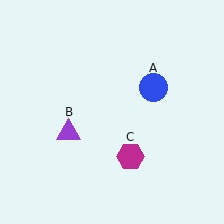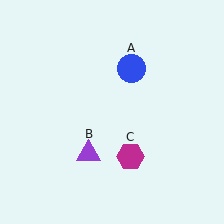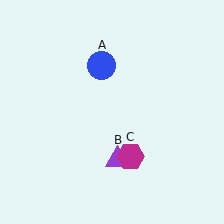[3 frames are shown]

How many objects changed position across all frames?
2 objects changed position: blue circle (object A), purple triangle (object B).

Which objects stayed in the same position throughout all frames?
Magenta hexagon (object C) remained stationary.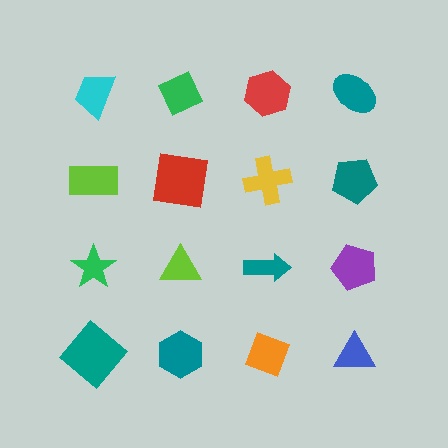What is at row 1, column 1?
A cyan trapezoid.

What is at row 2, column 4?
A teal pentagon.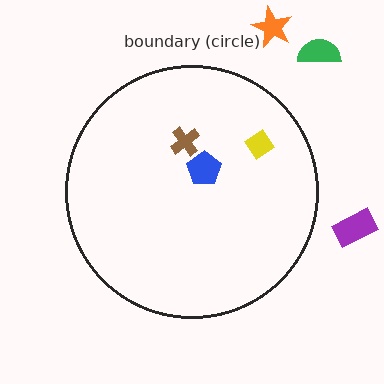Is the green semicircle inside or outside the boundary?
Outside.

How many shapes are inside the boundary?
3 inside, 3 outside.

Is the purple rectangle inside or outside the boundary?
Outside.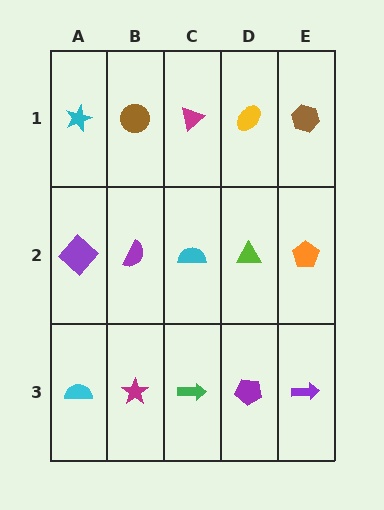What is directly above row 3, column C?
A cyan semicircle.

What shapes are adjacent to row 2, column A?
A cyan star (row 1, column A), a cyan semicircle (row 3, column A), a purple semicircle (row 2, column B).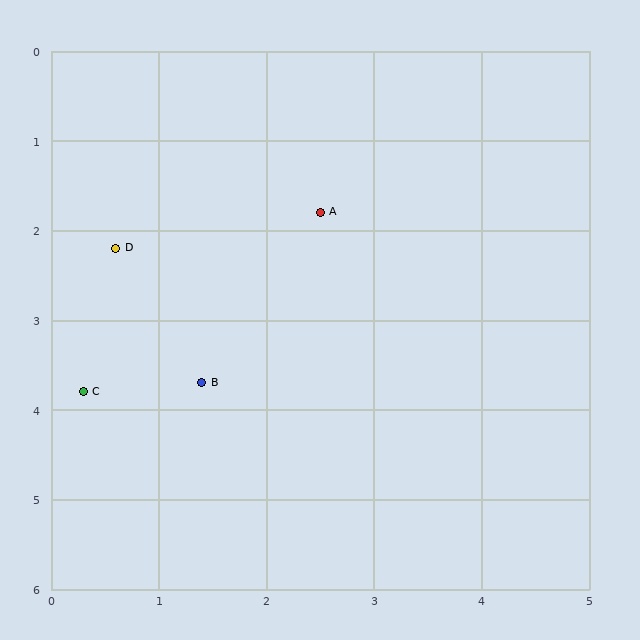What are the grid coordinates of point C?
Point C is at approximately (0.3, 3.8).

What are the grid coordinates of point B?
Point B is at approximately (1.4, 3.7).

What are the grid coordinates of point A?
Point A is at approximately (2.5, 1.8).